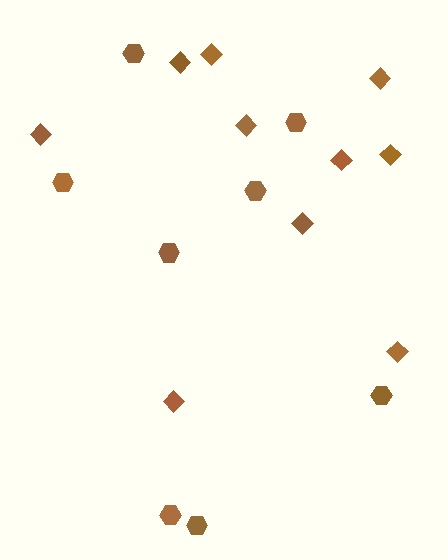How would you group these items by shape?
There are 2 groups: one group of hexagons (8) and one group of diamonds (10).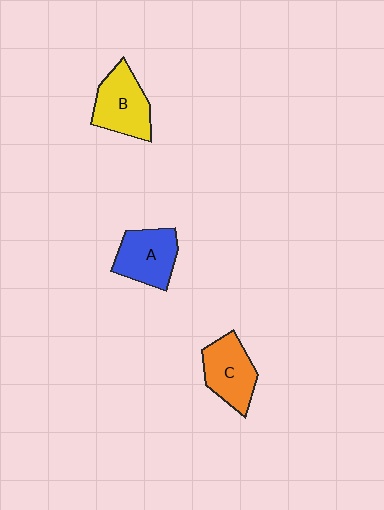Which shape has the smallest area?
Shape C (orange).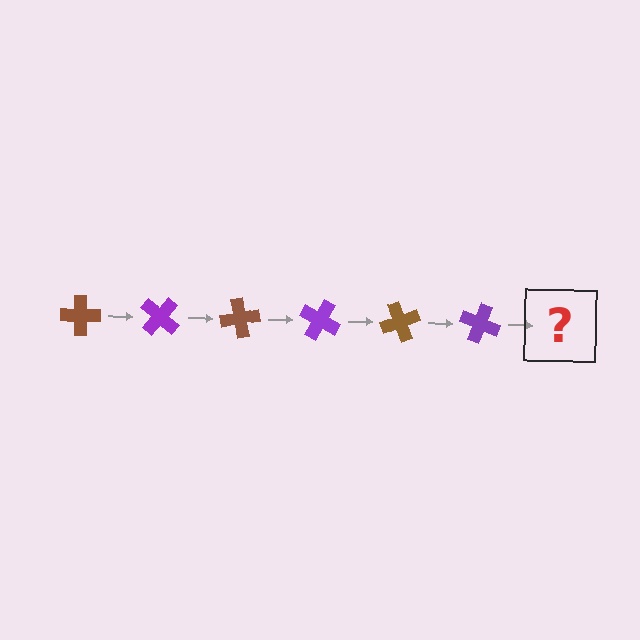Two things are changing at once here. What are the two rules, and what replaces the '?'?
The two rules are that it rotates 40 degrees each step and the color cycles through brown and purple. The '?' should be a brown cross, rotated 240 degrees from the start.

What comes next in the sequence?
The next element should be a brown cross, rotated 240 degrees from the start.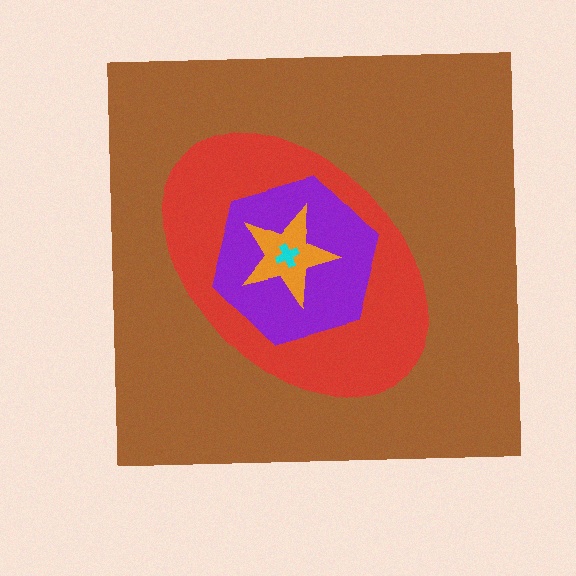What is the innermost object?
The cyan cross.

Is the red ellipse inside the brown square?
Yes.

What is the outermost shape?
The brown square.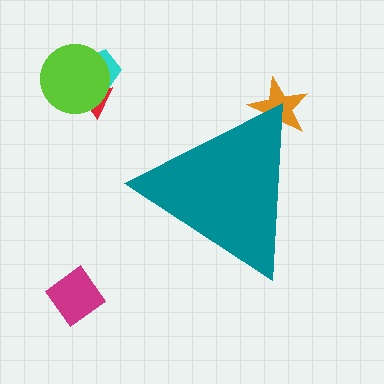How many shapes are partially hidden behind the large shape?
1 shape is partially hidden.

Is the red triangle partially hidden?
No, the red triangle is fully visible.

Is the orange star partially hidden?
Yes, the orange star is partially hidden behind the teal triangle.